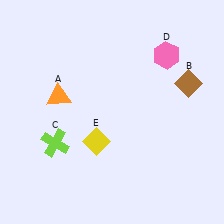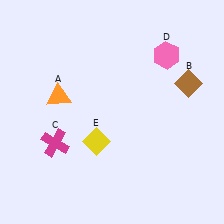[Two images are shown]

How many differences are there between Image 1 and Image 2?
There is 1 difference between the two images.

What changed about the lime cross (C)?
In Image 1, C is lime. In Image 2, it changed to magenta.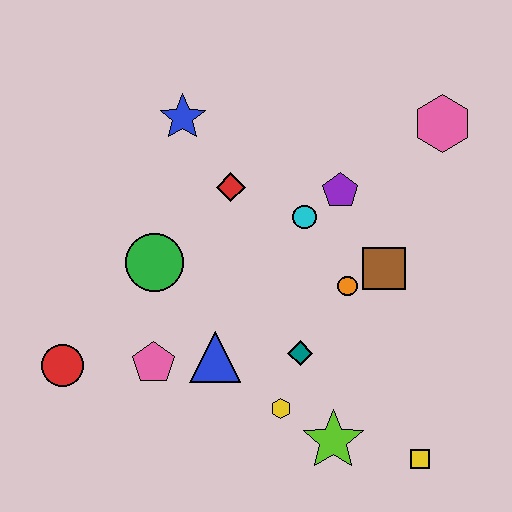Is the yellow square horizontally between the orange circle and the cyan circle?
No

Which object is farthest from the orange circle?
The red circle is farthest from the orange circle.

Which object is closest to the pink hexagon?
The purple pentagon is closest to the pink hexagon.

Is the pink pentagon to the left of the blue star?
Yes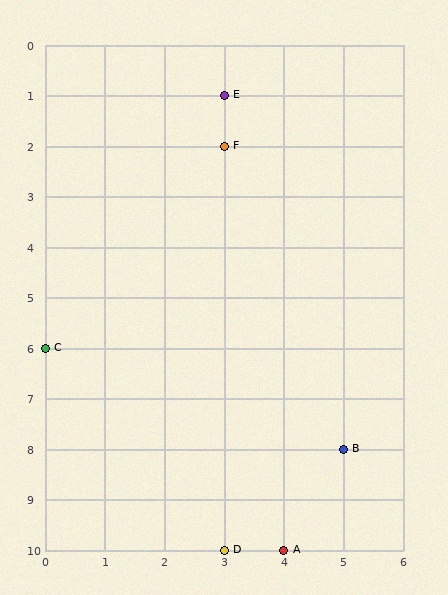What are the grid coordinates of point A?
Point A is at grid coordinates (4, 10).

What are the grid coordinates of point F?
Point F is at grid coordinates (3, 2).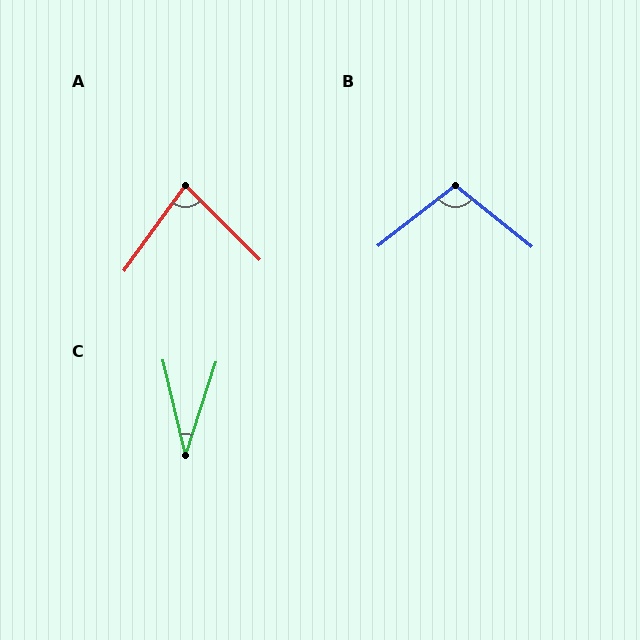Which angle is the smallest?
C, at approximately 31 degrees.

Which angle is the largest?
B, at approximately 104 degrees.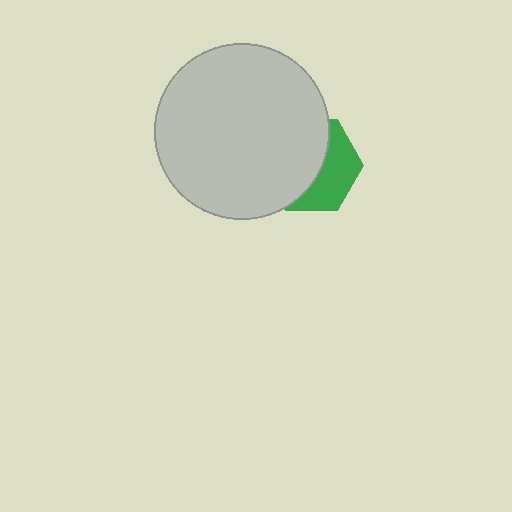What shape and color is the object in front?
The object in front is a light gray circle.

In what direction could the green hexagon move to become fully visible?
The green hexagon could move right. That would shift it out from behind the light gray circle entirely.